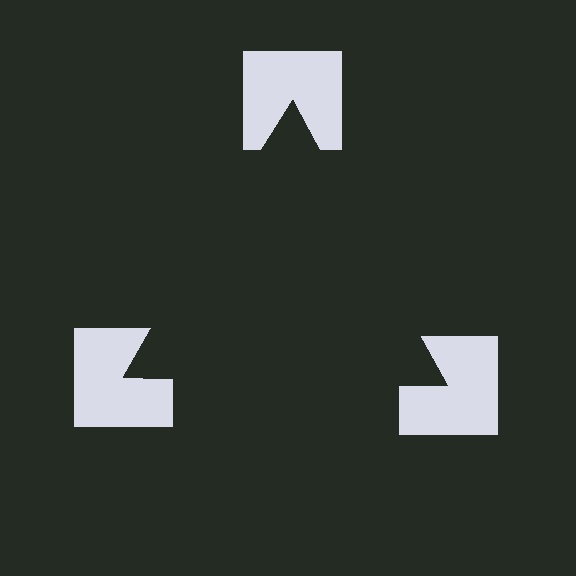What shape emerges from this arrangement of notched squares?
An illusory triangle — its edges are inferred from the aligned wedge cuts in the notched squares, not physically drawn.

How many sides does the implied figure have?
3 sides.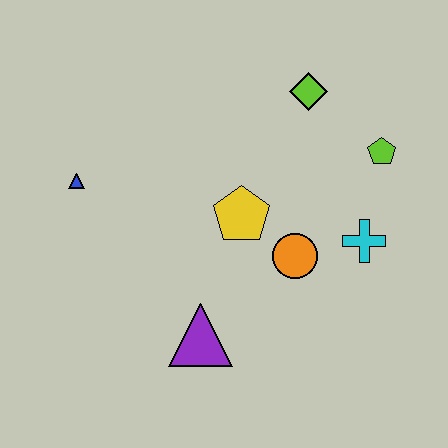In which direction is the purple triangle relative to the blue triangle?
The purple triangle is below the blue triangle.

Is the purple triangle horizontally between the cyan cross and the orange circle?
No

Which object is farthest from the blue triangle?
The lime pentagon is farthest from the blue triangle.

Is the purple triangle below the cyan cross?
Yes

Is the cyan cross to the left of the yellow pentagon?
No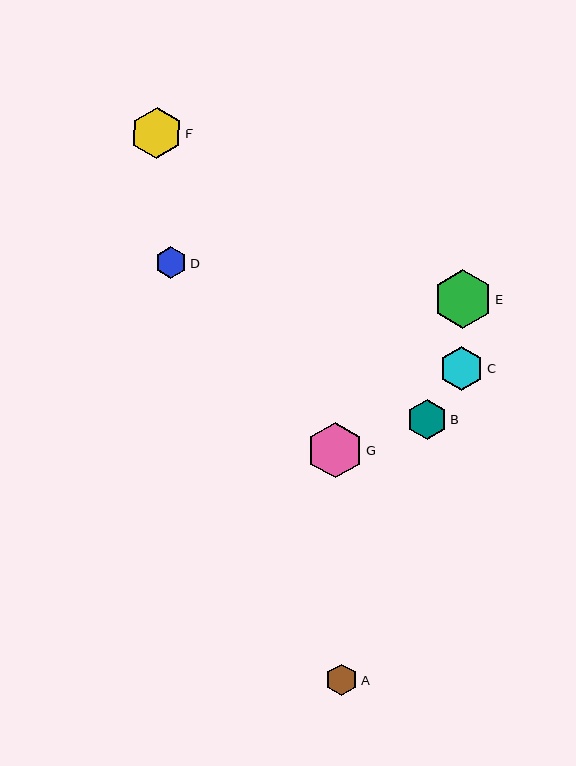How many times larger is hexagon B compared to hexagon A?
Hexagon B is approximately 1.3 times the size of hexagon A.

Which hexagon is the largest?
Hexagon E is the largest with a size of approximately 59 pixels.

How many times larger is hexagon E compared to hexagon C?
Hexagon E is approximately 1.3 times the size of hexagon C.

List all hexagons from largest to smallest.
From largest to smallest: E, G, F, C, B, A, D.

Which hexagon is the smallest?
Hexagon D is the smallest with a size of approximately 31 pixels.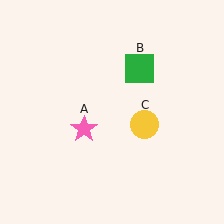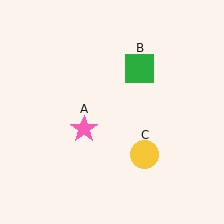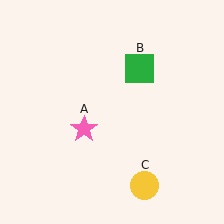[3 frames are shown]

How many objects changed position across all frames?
1 object changed position: yellow circle (object C).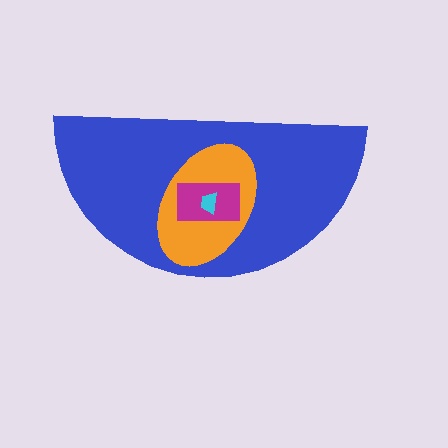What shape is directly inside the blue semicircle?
The orange ellipse.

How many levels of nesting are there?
4.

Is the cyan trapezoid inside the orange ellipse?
Yes.